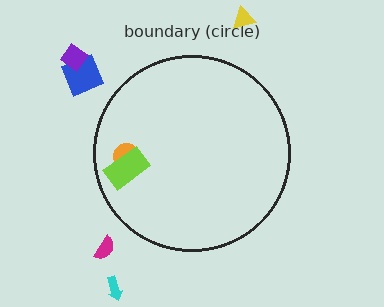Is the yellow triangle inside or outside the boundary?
Outside.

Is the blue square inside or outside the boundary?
Outside.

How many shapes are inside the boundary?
2 inside, 5 outside.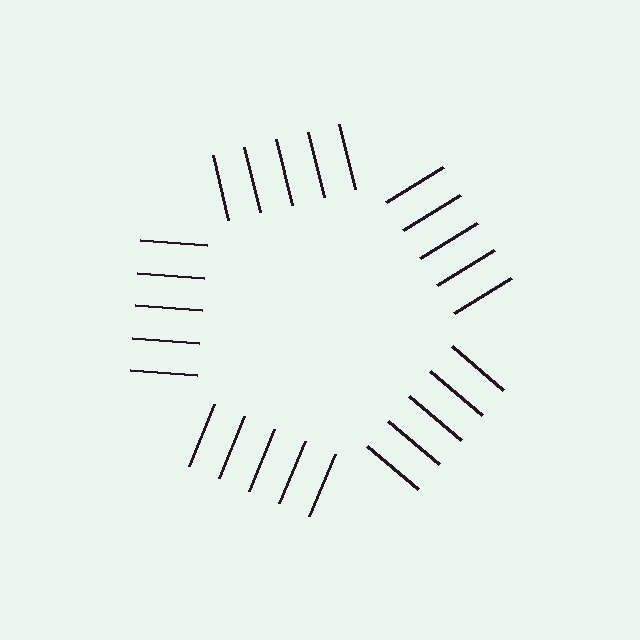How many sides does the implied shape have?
5 sides — the line-ends trace a pentagon.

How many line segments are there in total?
25 — 5 along each of the 5 edges.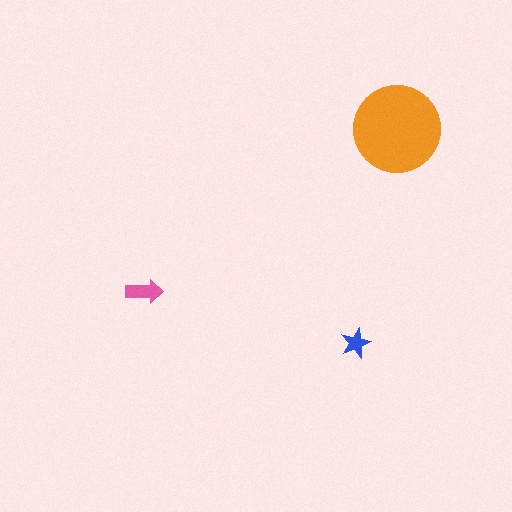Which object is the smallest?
The blue star.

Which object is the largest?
The orange circle.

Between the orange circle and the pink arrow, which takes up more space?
The orange circle.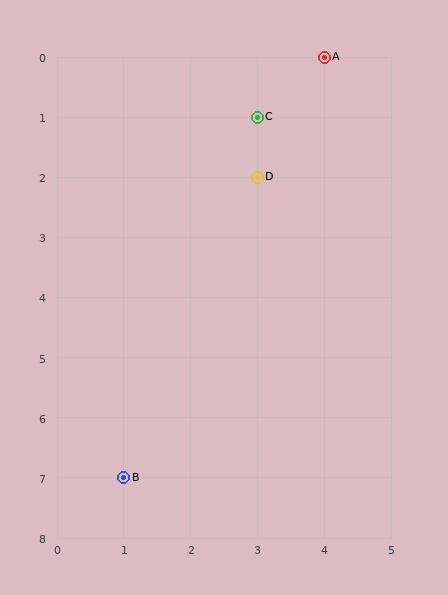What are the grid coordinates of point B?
Point B is at grid coordinates (1, 7).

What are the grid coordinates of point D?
Point D is at grid coordinates (3, 2).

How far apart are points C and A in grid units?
Points C and A are 1 column and 1 row apart (about 1.4 grid units diagonally).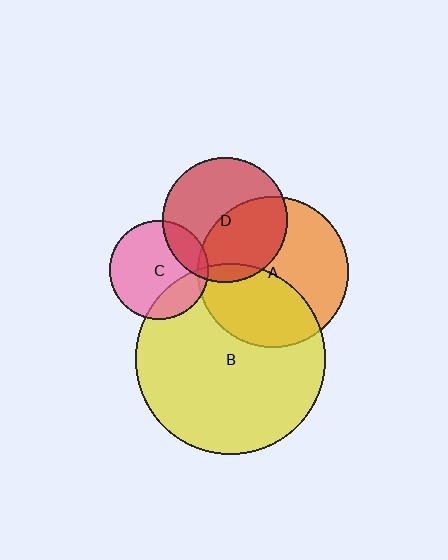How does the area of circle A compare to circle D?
Approximately 1.5 times.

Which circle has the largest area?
Circle B (yellow).